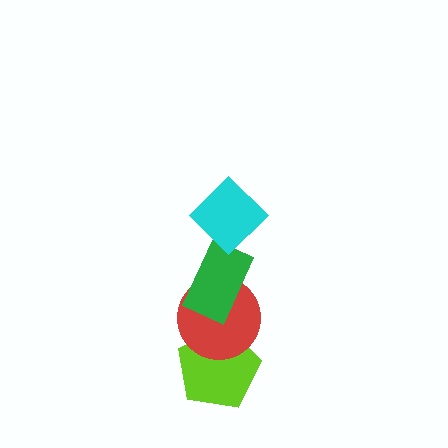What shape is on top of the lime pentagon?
The red circle is on top of the lime pentagon.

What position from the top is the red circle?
The red circle is 3rd from the top.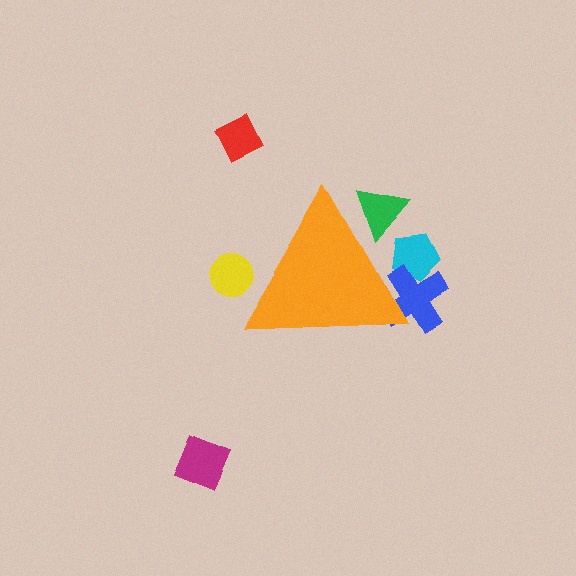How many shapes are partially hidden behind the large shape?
4 shapes are partially hidden.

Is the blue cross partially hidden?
Yes, the blue cross is partially hidden behind the orange triangle.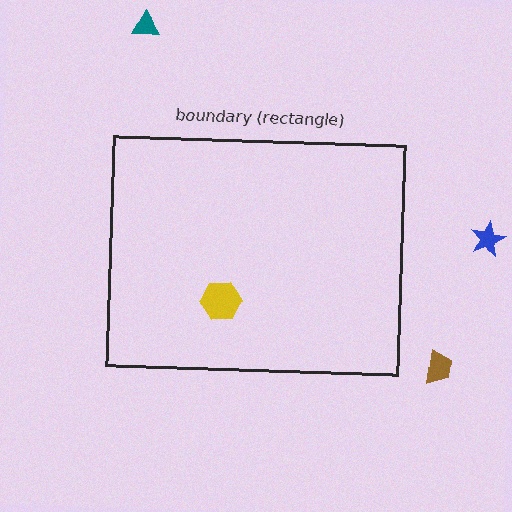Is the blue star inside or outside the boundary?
Outside.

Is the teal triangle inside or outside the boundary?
Outside.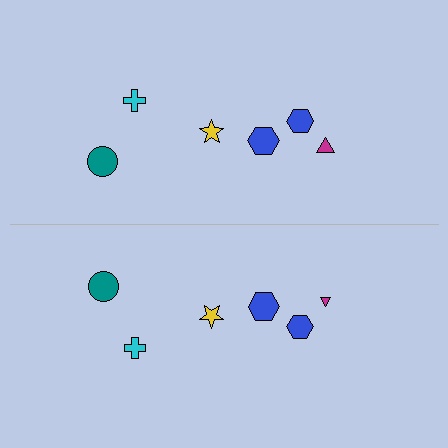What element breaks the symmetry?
The magenta triangle on the bottom side has a different size than its mirror counterpart.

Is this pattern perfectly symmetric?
No, the pattern is not perfectly symmetric. The magenta triangle on the bottom side has a different size than its mirror counterpart.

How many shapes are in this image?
There are 12 shapes in this image.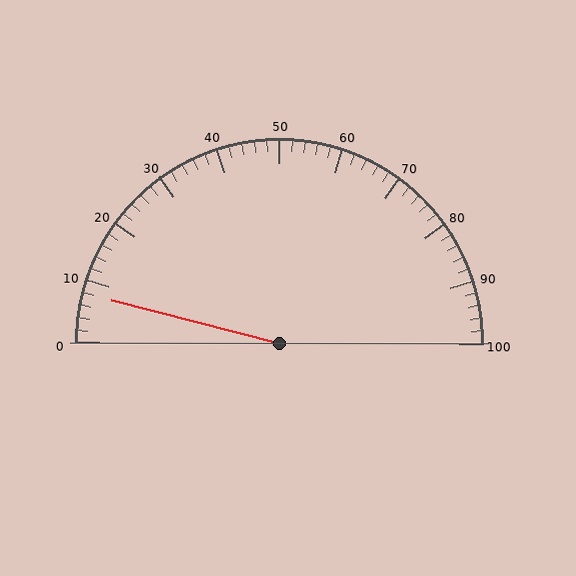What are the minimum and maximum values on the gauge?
The gauge ranges from 0 to 100.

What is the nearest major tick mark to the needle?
The nearest major tick mark is 10.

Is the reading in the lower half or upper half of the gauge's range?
The reading is in the lower half of the range (0 to 100).